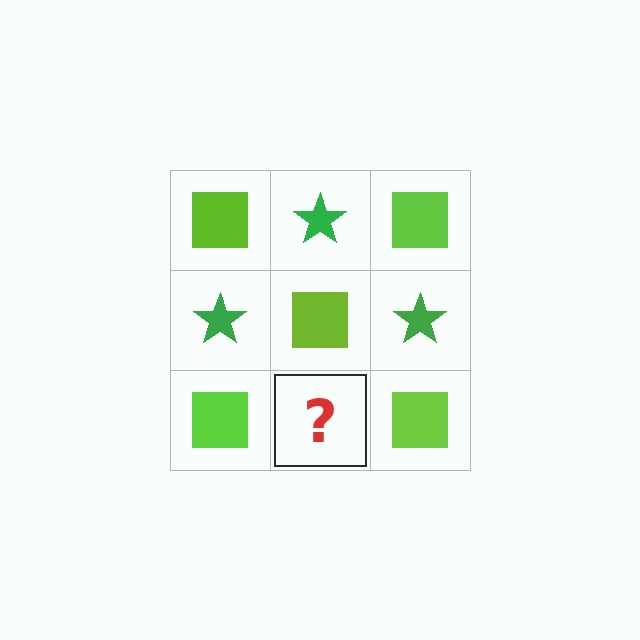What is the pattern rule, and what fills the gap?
The rule is that it alternates lime square and green star in a checkerboard pattern. The gap should be filled with a green star.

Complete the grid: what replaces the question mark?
The question mark should be replaced with a green star.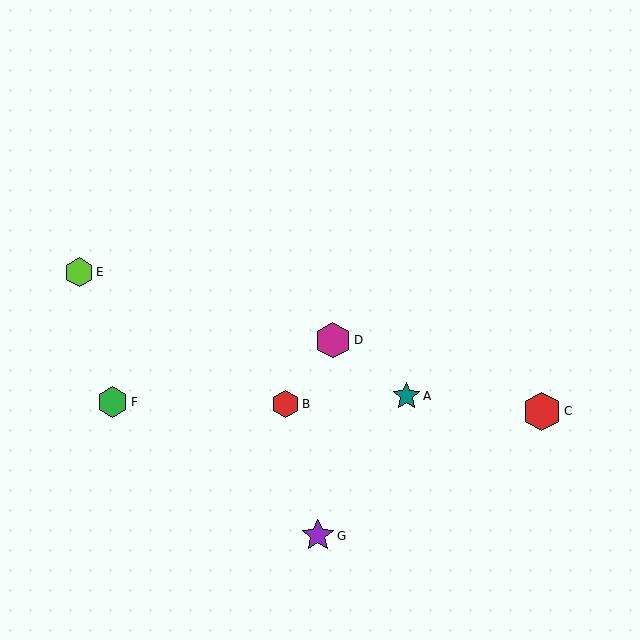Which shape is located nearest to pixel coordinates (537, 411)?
The red hexagon (labeled C) at (542, 411) is nearest to that location.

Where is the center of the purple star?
The center of the purple star is at (318, 536).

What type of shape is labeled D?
Shape D is a magenta hexagon.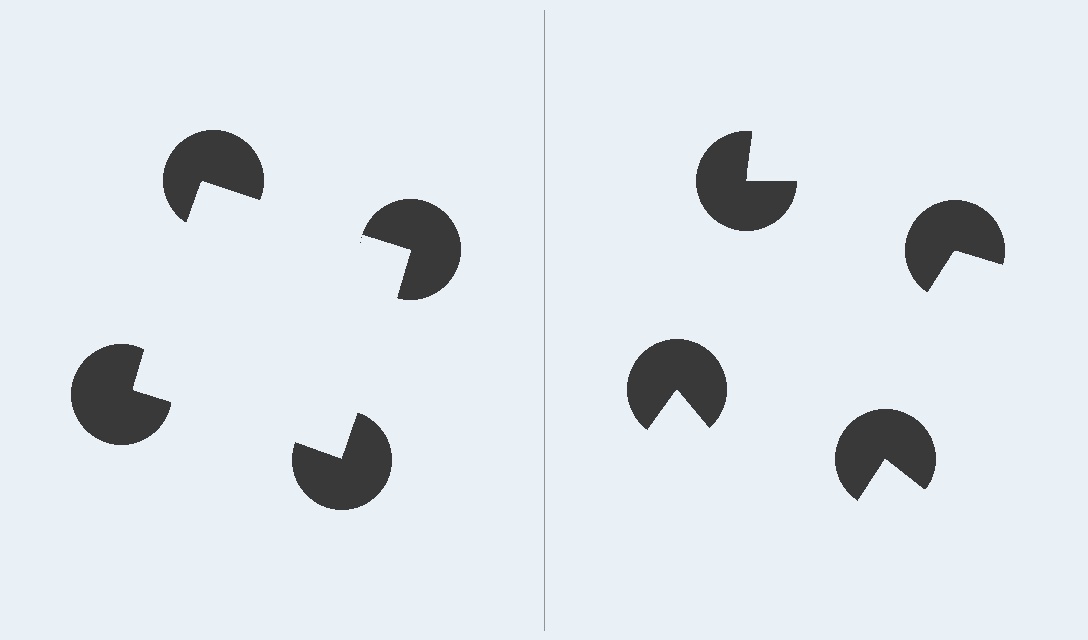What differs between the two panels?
The pac-man discs are positioned identically on both sides; only the wedge orientations differ. On the left they align to a square; on the right they are misaligned.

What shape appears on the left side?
An illusory square.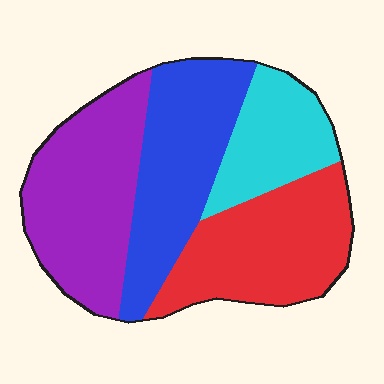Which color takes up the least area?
Cyan, at roughly 15%.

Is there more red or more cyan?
Red.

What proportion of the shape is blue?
Blue covers around 25% of the shape.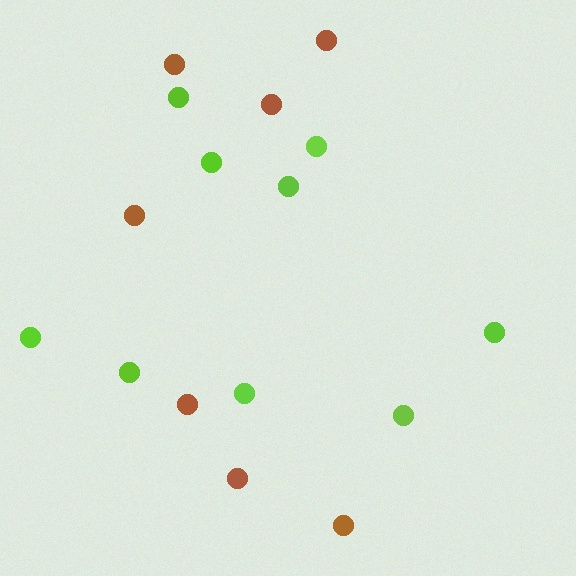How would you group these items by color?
There are 2 groups: one group of lime circles (9) and one group of brown circles (7).